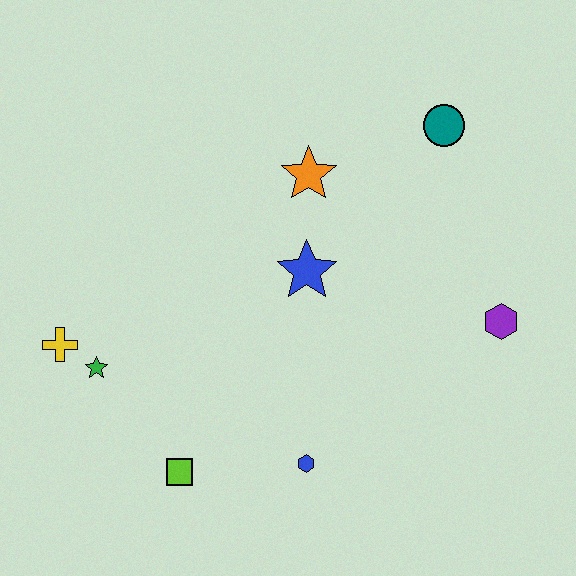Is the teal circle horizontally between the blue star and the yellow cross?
No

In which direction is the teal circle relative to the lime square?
The teal circle is above the lime square.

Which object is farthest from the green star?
The teal circle is farthest from the green star.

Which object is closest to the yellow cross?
The green star is closest to the yellow cross.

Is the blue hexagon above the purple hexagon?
No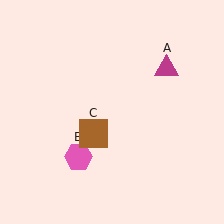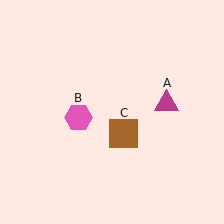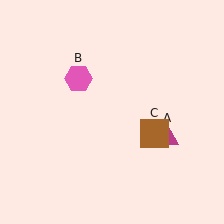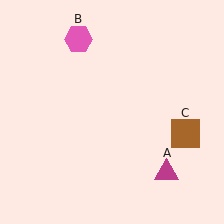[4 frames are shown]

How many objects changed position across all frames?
3 objects changed position: magenta triangle (object A), pink hexagon (object B), brown square (object C).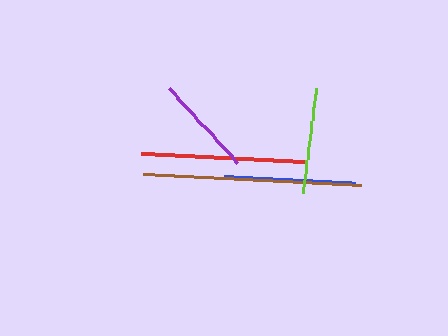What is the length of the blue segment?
The blue segment is approximately 132 pixels long.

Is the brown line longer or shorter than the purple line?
The brown line is longer than the purple line.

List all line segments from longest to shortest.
From longest to shortest: brown, red, blue, lime, purple.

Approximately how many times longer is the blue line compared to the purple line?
The blue line is approximately 1.3 times the length of the purple line.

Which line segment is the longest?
The brown line is the longest at approximately 218 pixels.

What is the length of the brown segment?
The brown segment is approximately 218 pixels long.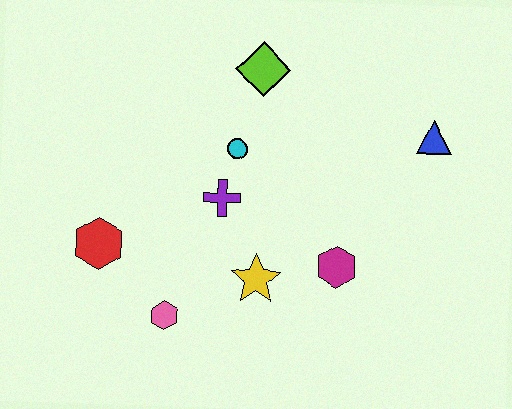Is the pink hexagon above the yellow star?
No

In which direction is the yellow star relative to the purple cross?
The yellow star is below the purple cross.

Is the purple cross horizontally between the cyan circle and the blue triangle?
No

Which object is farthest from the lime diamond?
The pink hexagon is farthest from the lime diamond.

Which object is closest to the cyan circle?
The purple cross is closest to the cyan circle.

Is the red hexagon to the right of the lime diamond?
No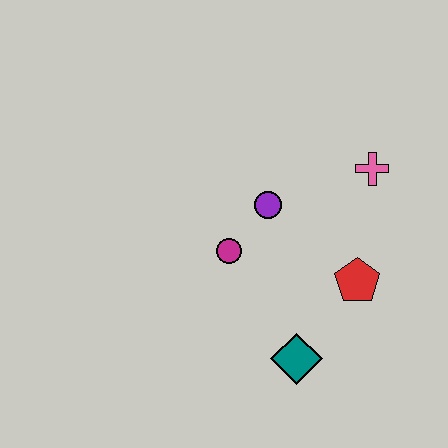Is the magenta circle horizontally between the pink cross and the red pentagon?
No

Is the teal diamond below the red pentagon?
Yes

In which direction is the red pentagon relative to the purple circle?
The red pentagon is to the right of the purple circle.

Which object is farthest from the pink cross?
The teal diamond is farthest from the pink cross.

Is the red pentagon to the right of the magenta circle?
Yes